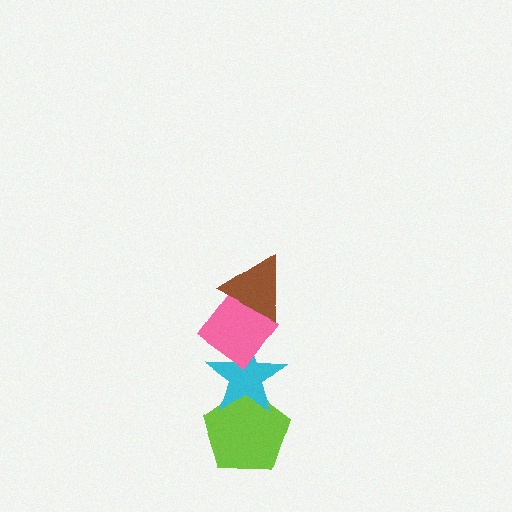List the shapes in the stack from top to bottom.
From top to bottom: the brown triangle, the pink diamond, the cyan star, the lime pentagon.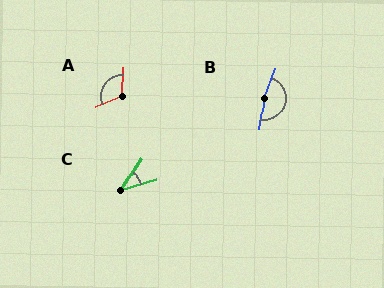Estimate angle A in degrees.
Approximately 117 degrees.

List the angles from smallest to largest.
C (41°), A (117°), B (166°).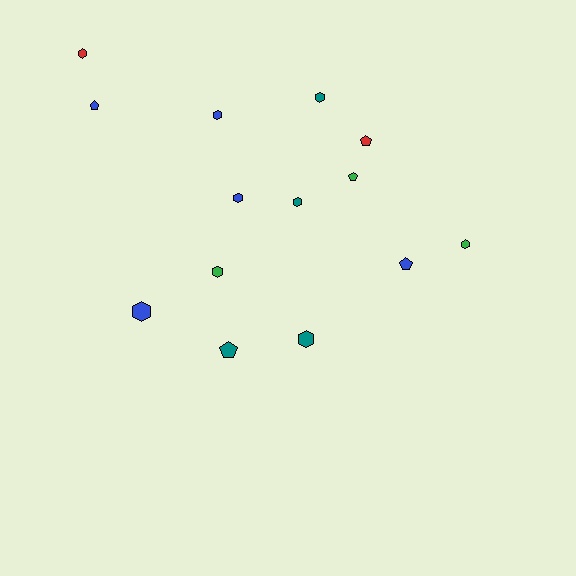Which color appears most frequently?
Blue, with 5 objects.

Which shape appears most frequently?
Hexagon, with 9 objects.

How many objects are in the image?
There are 14 objects.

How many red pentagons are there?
There is 1 red pentagon.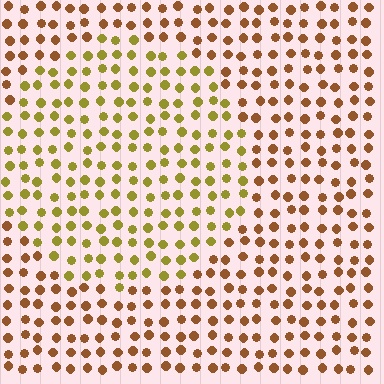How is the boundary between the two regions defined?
The boundary is defined purely by a slight shift in hue (about 36 degrees). Spacing, size, and orientation are identical on both sides.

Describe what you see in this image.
The image is filled with small brown elements in a uniform arrangement. A circle-shaped region is visible where the elements are tinted to a slightly different hue, forming a subtle color boundary.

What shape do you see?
I see a circle.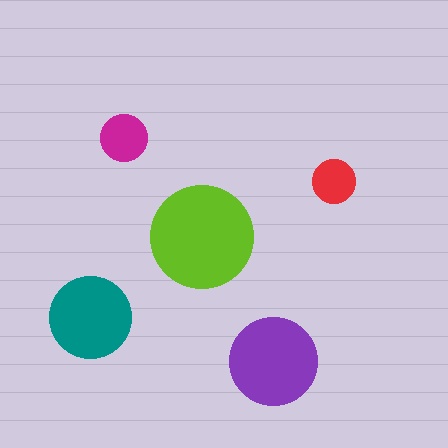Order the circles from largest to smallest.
the lime one, the purple one, the teal one, the magenta one, the red one.